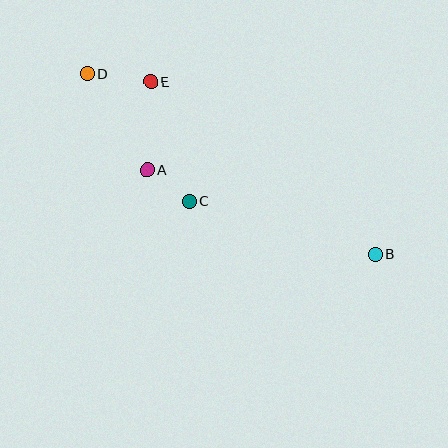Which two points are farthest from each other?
Points B and D are farthest from each other.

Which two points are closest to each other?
Points A and C are closest to each other.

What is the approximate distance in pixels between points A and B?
The distance between A and B is approximately 243 pixels.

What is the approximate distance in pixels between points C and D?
The distance between C and D is approximately 163 pixels.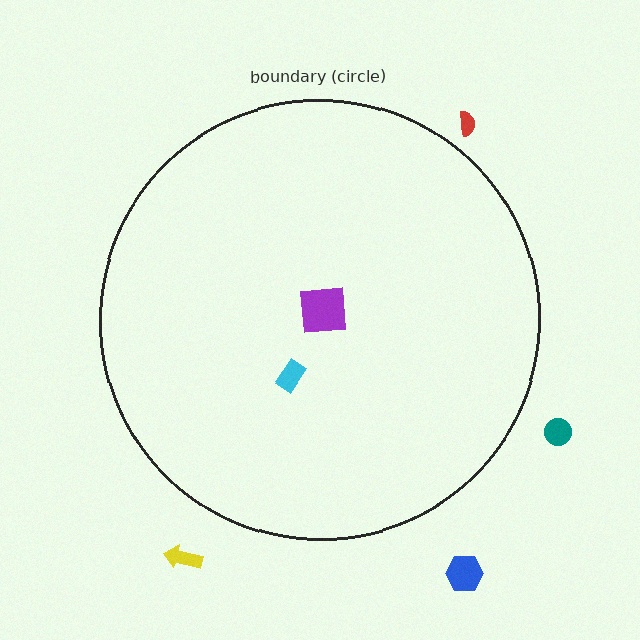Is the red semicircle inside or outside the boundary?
Outside.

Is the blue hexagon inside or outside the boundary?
Outside.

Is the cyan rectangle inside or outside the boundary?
Inside.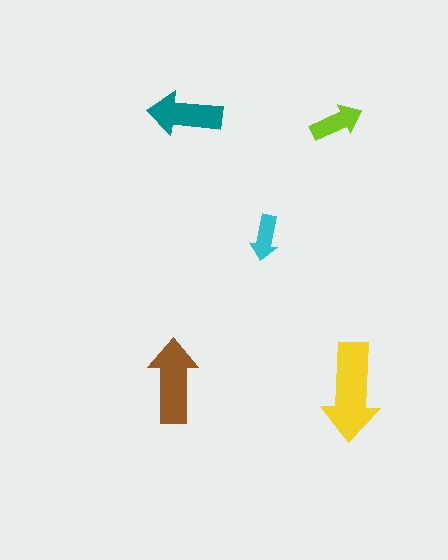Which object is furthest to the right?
The yellow arrow is rightmost.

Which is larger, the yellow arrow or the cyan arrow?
The yellow one.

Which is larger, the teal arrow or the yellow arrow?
The yellow one.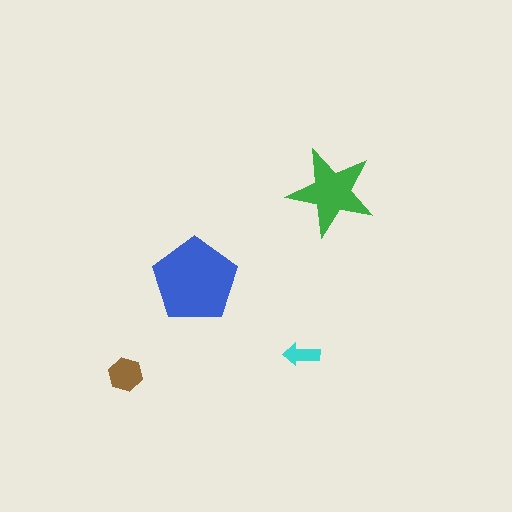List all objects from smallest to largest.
The cyan arrow, the brown hexagon, the green star, the blue pentagon.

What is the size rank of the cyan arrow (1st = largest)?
4th.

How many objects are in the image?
There are 4 objects in the image.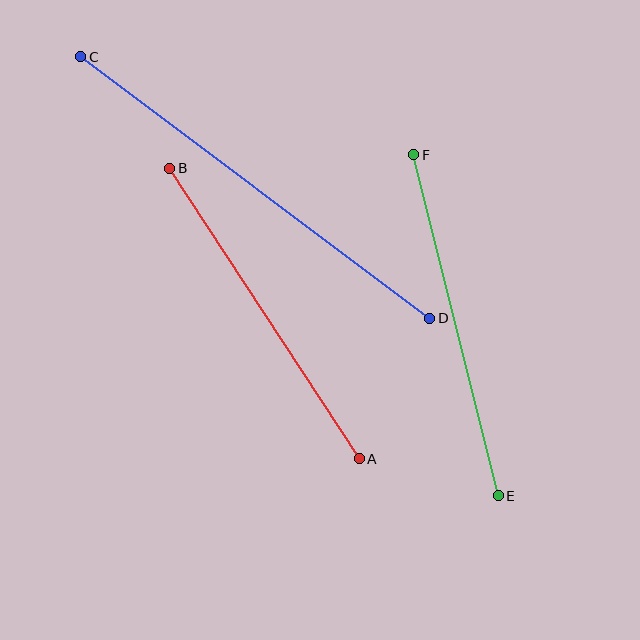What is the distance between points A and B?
The distance is approximately 347 pixels.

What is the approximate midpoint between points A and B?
The midpoint is at approximately (265, 313) pixels.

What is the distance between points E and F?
The distance is approximately 351 pixels.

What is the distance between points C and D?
The distance is approximately 436 pixels.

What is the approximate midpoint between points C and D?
The midpoint is at approximately (255, 188) pixels.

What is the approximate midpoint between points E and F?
The midpoint is at approximately (456, 325) pixels.